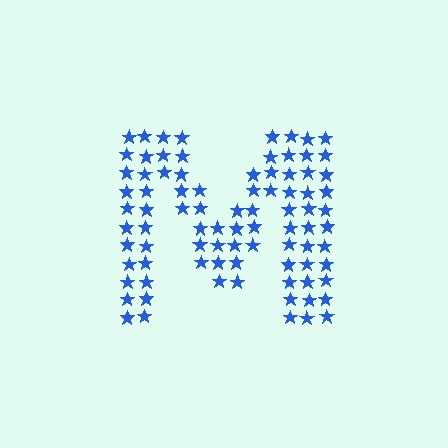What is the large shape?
The large shape is the letter M.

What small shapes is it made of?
It is made of small stars.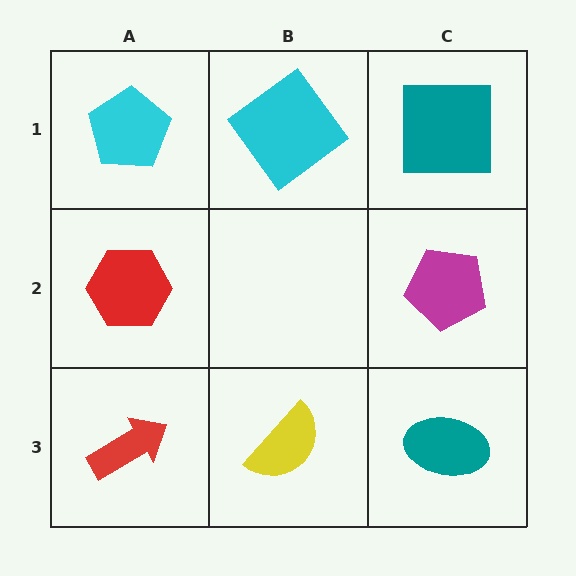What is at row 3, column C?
A teal ellipse.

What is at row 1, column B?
A cyan diamond.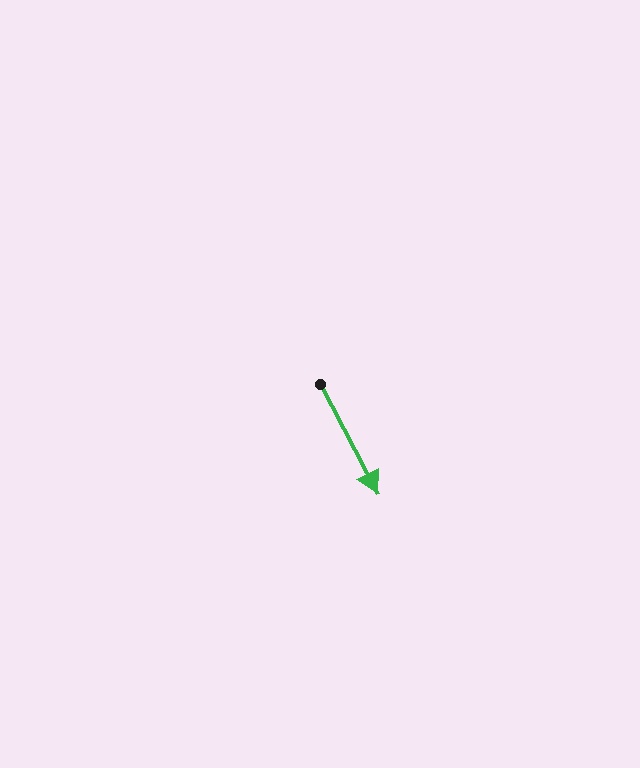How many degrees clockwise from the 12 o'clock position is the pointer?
Approximately 152 degrees.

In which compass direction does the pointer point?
Southeast.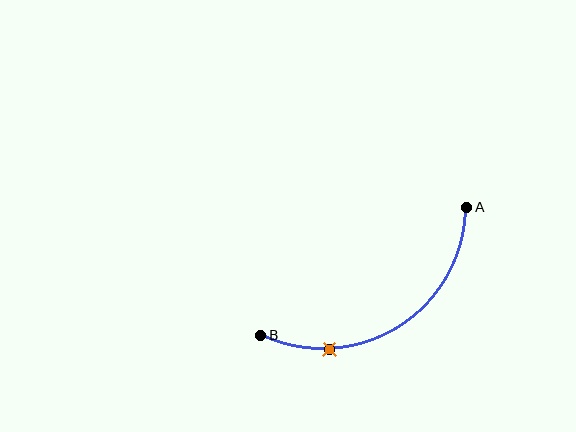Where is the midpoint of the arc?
The arc midpoint is the point on the curve farthest from the straight line joining A and B. It sits below that line.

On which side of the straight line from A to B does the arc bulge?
The arc bulges below the straight line connecting A and B.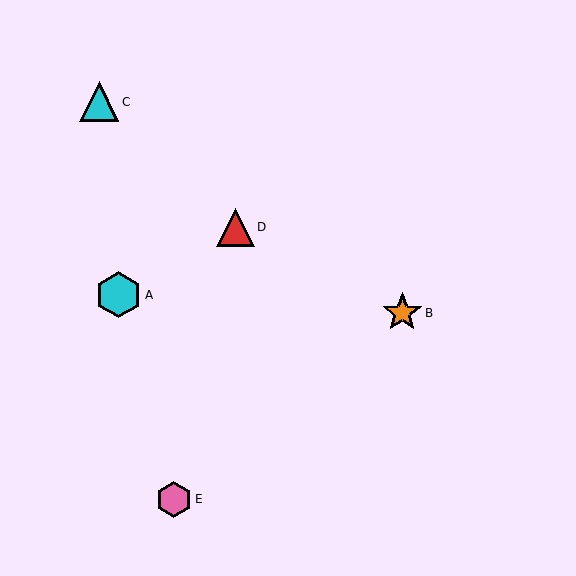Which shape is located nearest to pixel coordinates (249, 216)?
The red triangle (labeled D) at (235, 227) is nearest to that location.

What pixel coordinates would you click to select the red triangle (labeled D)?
Click at (235, 227) to select the red triangle D.